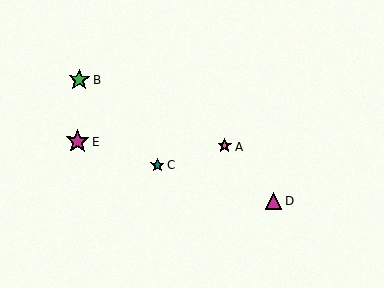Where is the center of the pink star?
The center of the pink star is at (225, 146).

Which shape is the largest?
The magenta star (labeled E) is the largest.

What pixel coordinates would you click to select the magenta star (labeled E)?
Click at (78, 141) to select the magenta star E.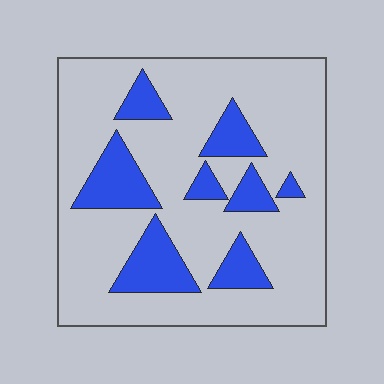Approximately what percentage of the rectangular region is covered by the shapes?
Approximately 20%.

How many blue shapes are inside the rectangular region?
8.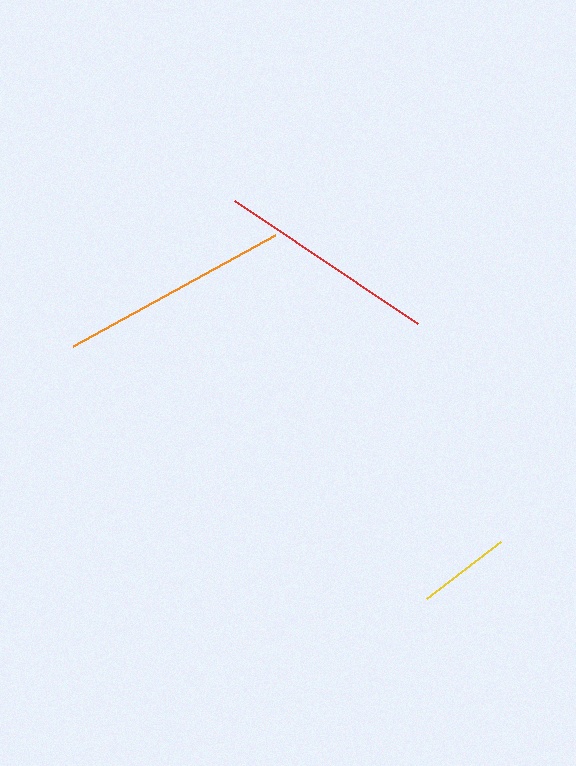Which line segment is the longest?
The orange line is the longest at approximately 230 pixels.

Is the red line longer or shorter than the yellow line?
The red line is longer than the yellow line.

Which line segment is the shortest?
The yellow line is the shortest at approximately 94 pixels.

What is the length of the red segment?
The red segment is approximately 221 pixels long.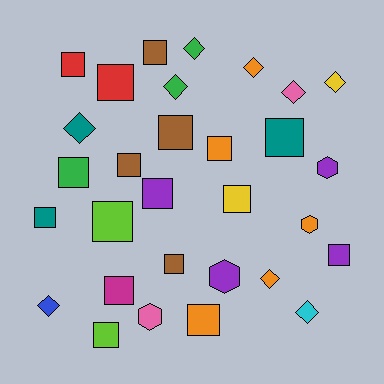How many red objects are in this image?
There are 2 red objects.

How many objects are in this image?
There are 30 objects.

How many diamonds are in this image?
There are 9 diamonds.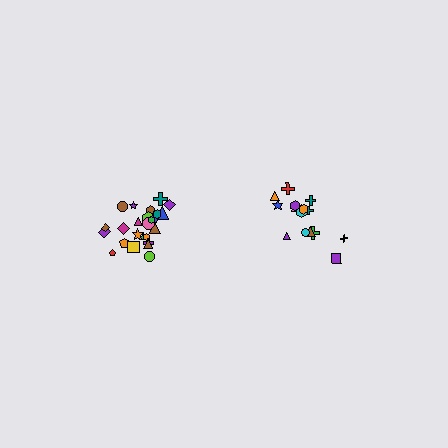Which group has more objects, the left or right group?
The left group.